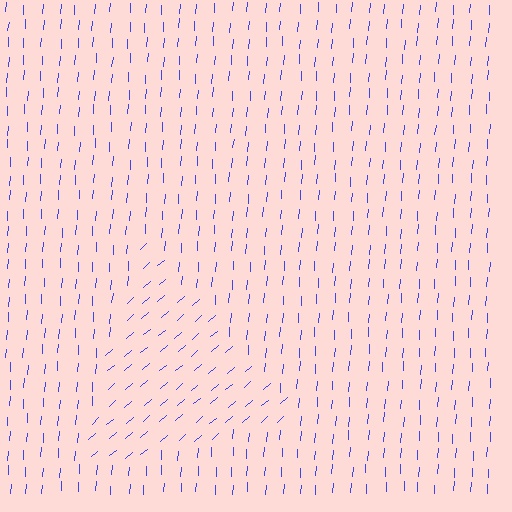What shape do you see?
I see a triangle.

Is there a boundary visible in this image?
Yes, there is a texture boundary formed by a change in line orientation.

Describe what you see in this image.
The image is filled with small blue line segments. A triangle region in the image has lines oriented differently from the surrounding lines, creating a visible texture boundary.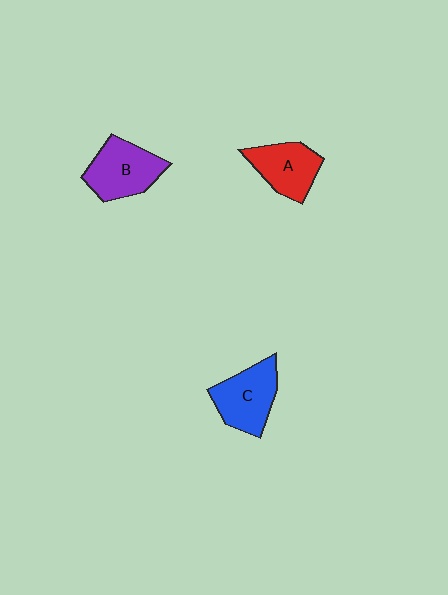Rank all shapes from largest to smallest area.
From largest to smallest: B (purple), C (blue), A (red).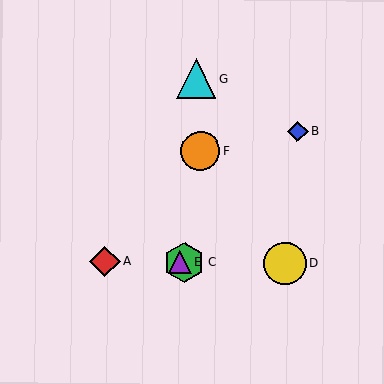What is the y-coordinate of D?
Object D is at y≈263.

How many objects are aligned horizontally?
4 objects (A, C, D, E) are aligned horizontally.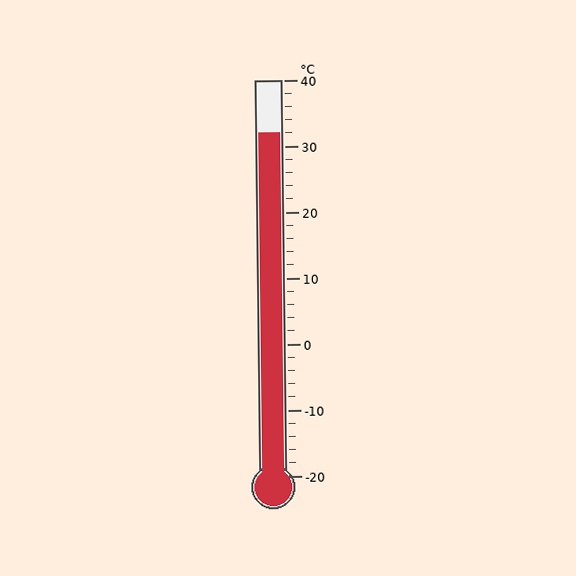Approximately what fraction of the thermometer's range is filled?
The thermometer is filled to approximately 85% of its range.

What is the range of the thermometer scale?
The thermometer scale ranges from -20°C to 40°C.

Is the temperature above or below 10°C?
The temperature is above 10°C.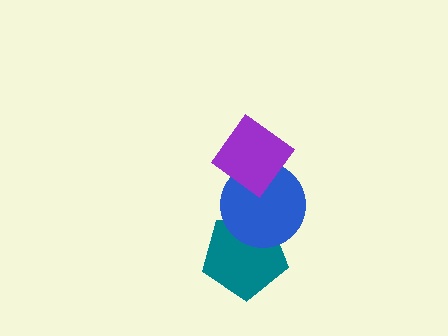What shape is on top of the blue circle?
The purple diamond is on top of the blue circle.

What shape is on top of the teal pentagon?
The blue circle is on top of the teal pentagon.